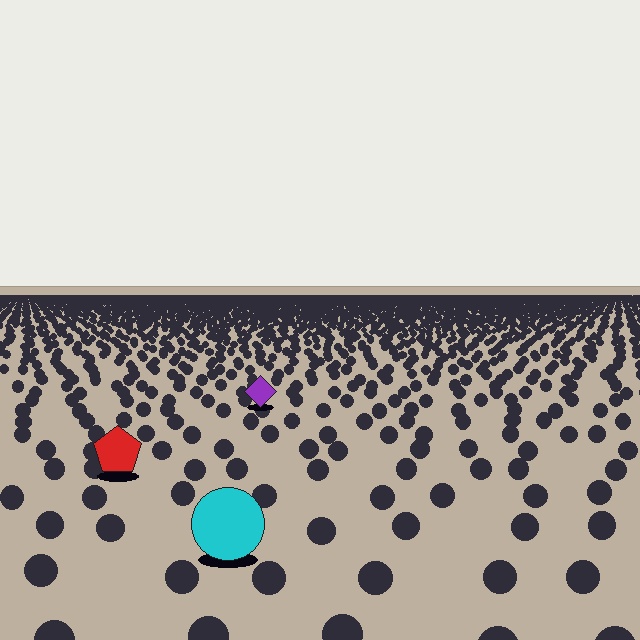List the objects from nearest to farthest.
From nearest to farthest: the cyan circle, the red pentagon, the purple diamond.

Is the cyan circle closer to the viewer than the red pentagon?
Yes. The cyan circle is closer — you can tell from the texture gradient: the ground texture is coarser near it.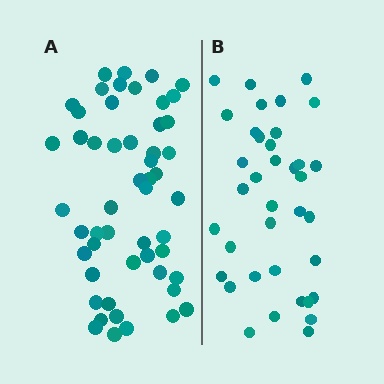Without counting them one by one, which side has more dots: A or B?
Region A (the left region) has more dots.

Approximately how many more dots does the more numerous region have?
Region A has approximately 15 more dots than region B.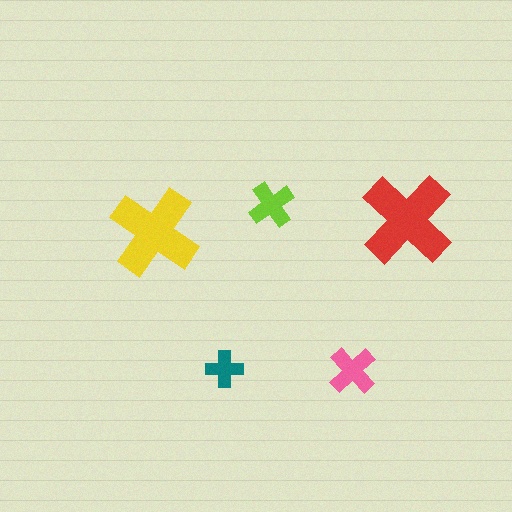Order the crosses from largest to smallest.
the red one, the yellow one, the pink one, the lime one, the teal one.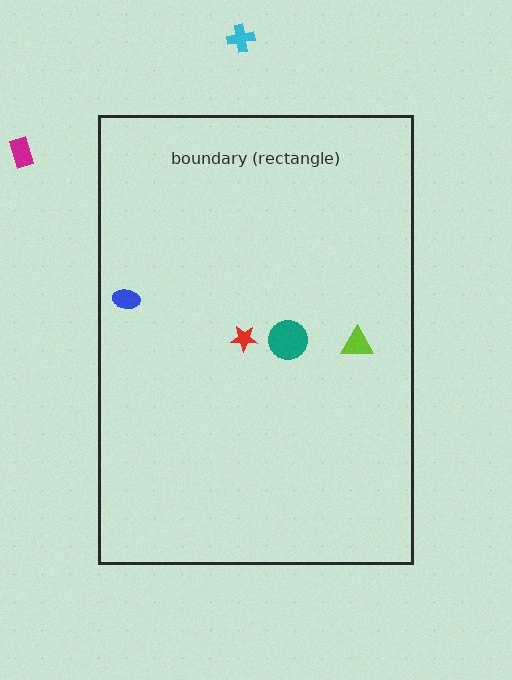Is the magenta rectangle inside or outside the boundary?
Outside.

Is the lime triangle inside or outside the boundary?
Inside.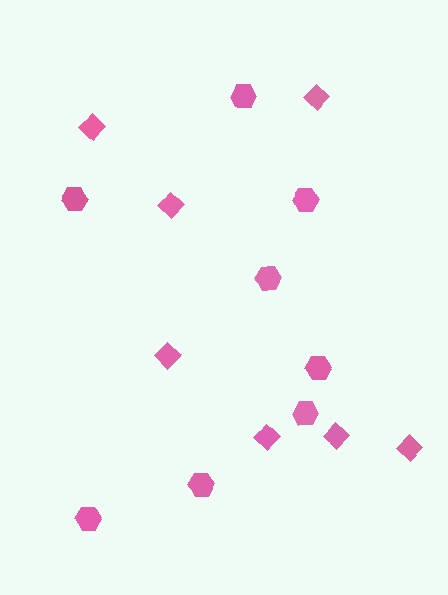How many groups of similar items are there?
There are 2 groups: one group of hexagons (8) and one group of diamonds (7).